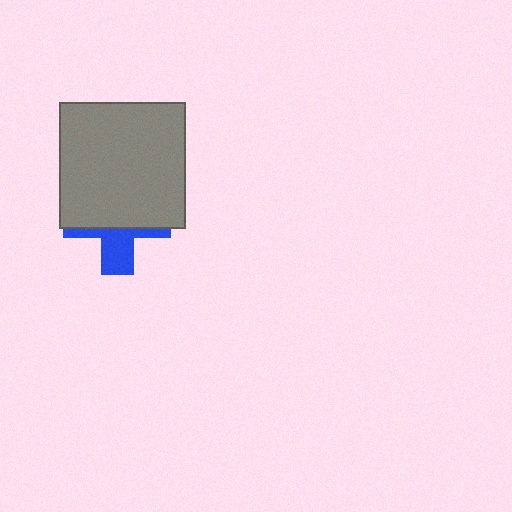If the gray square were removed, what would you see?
You would see the complete blue cross.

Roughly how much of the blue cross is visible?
A small part of it is visible (roughly 35%).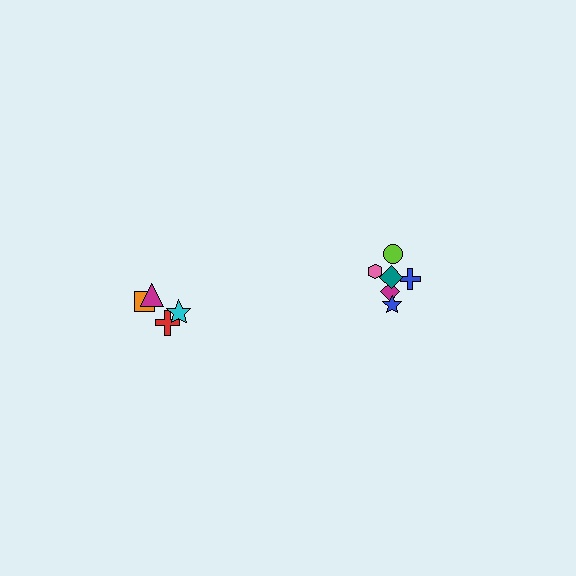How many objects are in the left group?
There are 4 objects.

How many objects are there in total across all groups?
There are 10 objects.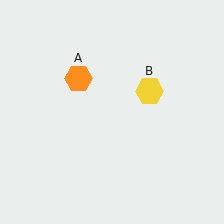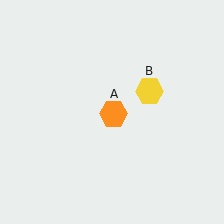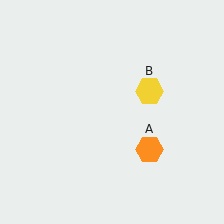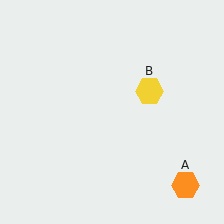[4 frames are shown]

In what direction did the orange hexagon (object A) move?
The orange hexagon (object A) moved down and to the right.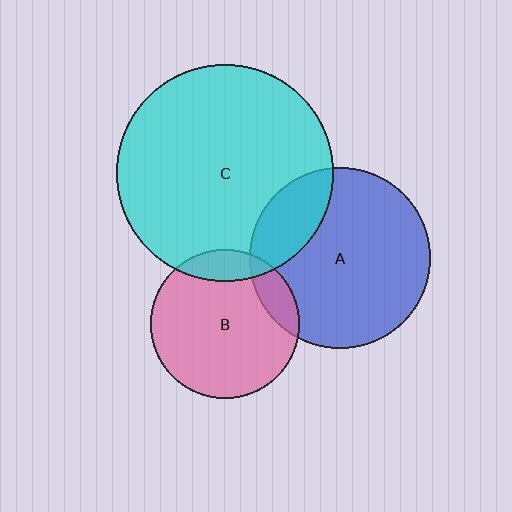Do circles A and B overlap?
Yes.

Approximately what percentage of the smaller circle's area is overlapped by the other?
Approximately 10%.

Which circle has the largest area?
Circle C (cyan).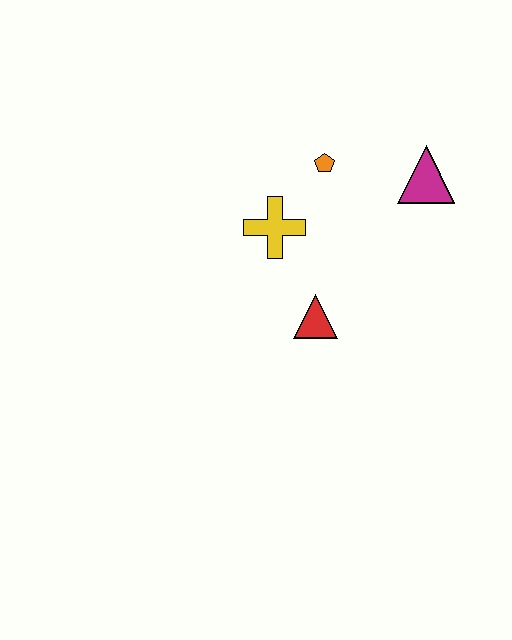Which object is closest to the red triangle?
The yellow cross is closest to the red triangle.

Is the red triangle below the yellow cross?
Yes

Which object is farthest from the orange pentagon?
The red triangle is farthest from the orange pentagon.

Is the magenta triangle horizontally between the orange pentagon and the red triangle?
No